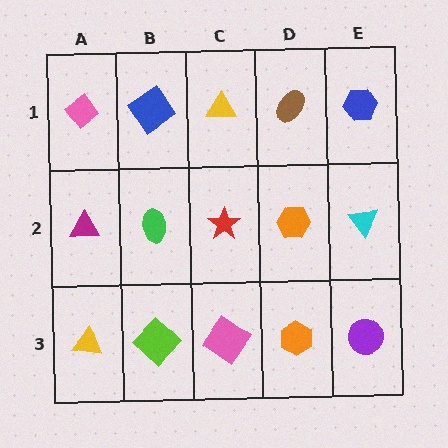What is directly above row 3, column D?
An orange hexagon.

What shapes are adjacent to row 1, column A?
A magenta triangle (row 2, column A), a blue diamond (row 1, column B).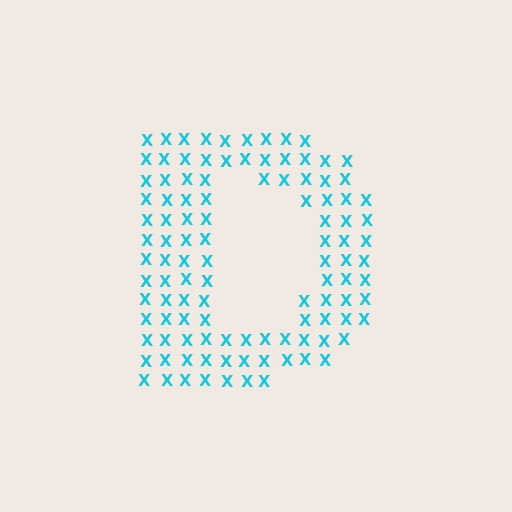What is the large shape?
The large shape is the letter D.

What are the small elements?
The small elements are letter X's.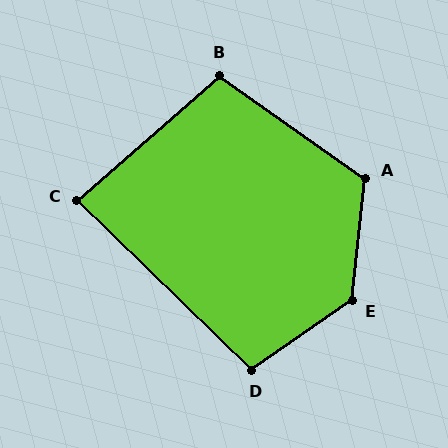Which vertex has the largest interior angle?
E, at approximately 131 degrees.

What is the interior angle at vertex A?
Approximately 119 degrees (obtuse).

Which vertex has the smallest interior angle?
C, at approximately 85 degrees.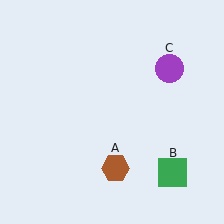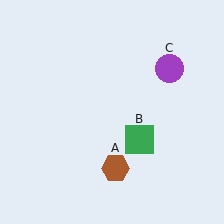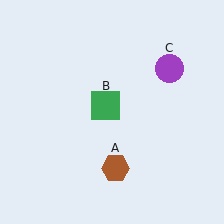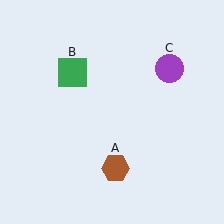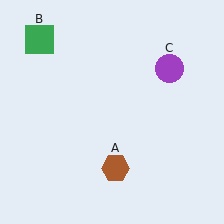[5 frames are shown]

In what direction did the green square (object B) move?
The green square (object B) moved up and to the left.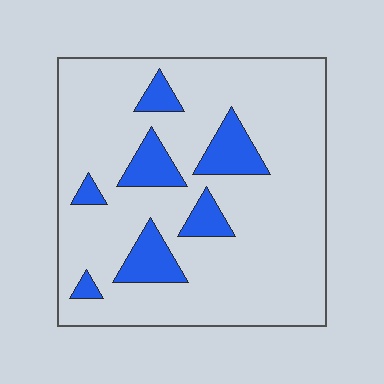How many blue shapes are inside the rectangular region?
7.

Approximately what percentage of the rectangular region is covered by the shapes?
Approximately 15%.